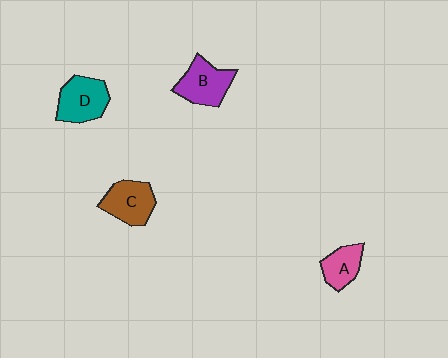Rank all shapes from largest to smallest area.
From largest to smallest: D (teal), B (purple), C (brown), A (pink).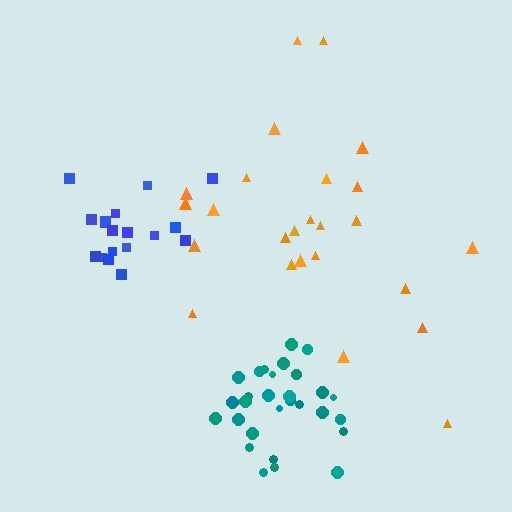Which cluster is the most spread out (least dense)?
Orange.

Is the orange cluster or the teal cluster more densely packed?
Teal.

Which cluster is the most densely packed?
Teal.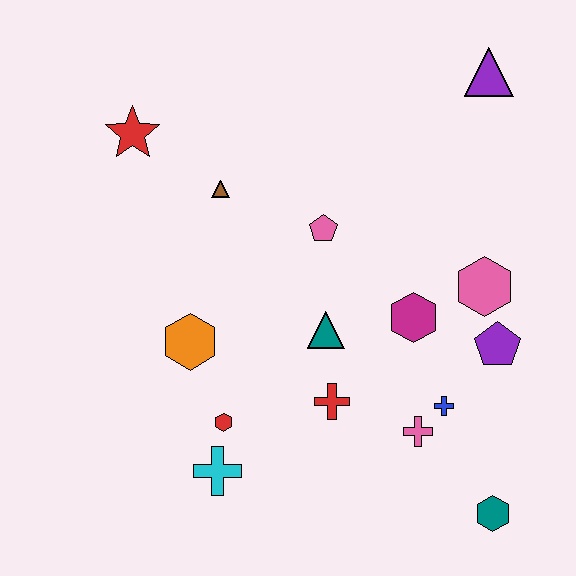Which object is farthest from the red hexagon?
The purple triangle is farthest from the red hexagon.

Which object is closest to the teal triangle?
The red cross is closest to the teal triangle.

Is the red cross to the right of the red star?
Yes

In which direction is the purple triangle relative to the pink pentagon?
The purple triangle is to the right of the pink pentagon.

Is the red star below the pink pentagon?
No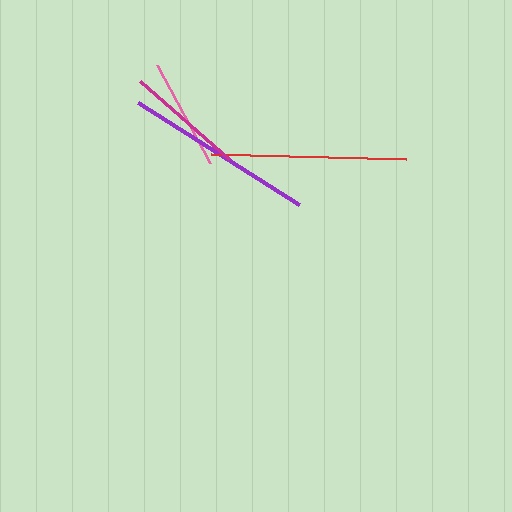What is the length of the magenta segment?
The magenta segment is approximately 119 pixels long.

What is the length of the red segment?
The red segment is approximately 195 pixels long.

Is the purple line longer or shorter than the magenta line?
The purple line is longer than the magenta line.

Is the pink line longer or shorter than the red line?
The red line is longer than the pink line.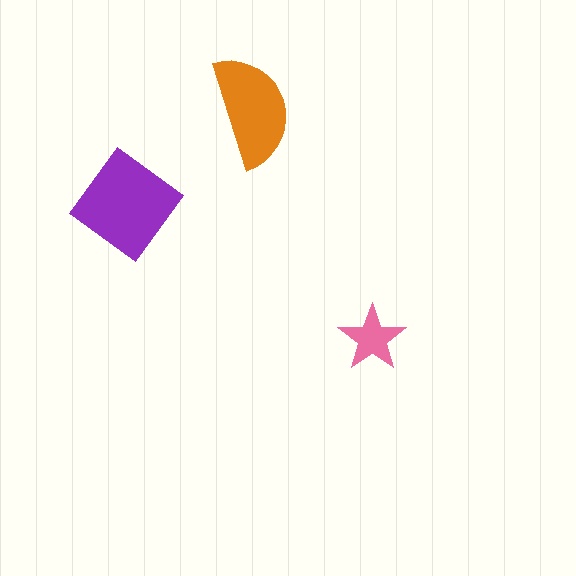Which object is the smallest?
The pink star.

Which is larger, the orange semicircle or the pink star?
The orange semicircle.